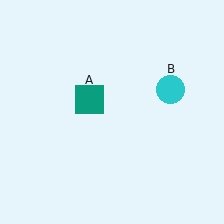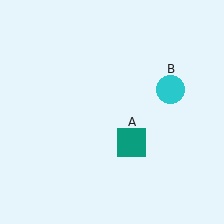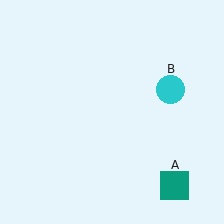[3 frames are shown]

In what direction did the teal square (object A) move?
The teal square (object A) moved down and to the right.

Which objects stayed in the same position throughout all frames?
Cyan circle (object B) remained stationary.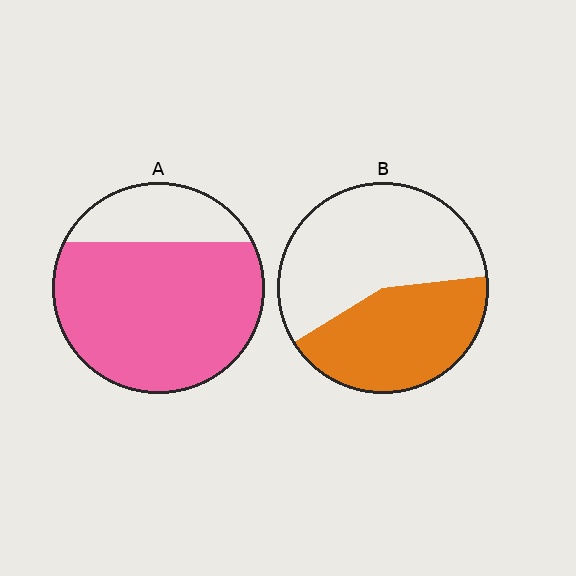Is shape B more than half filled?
No.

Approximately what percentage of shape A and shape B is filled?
A is approximately 75% and B is approximately 45%.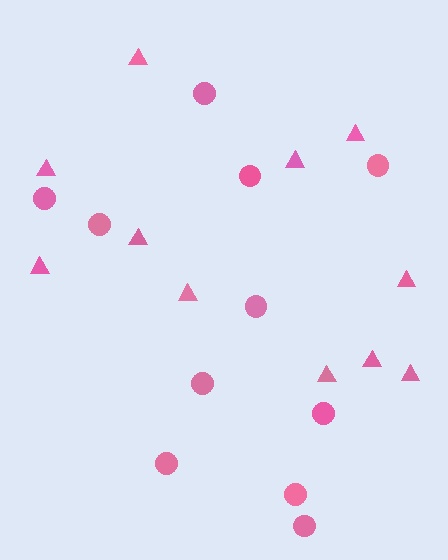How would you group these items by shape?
There are 2 groups: one group of triangles (11) and one group of circles (11).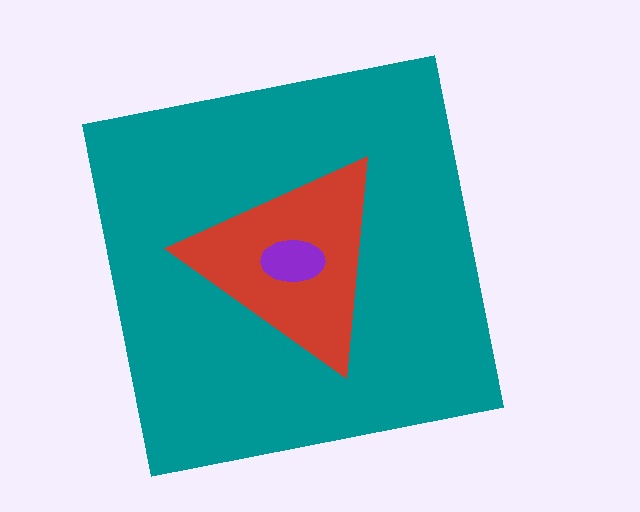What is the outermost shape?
The teal square.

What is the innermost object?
The purple ellipse.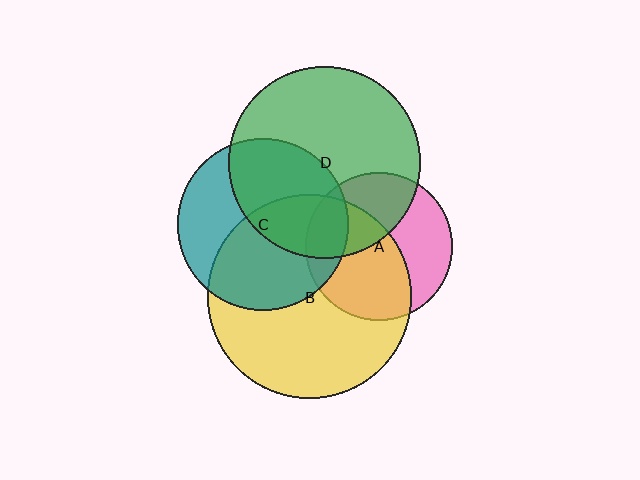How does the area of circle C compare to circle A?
Approximately 1.4 times.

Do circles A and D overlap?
Yes.